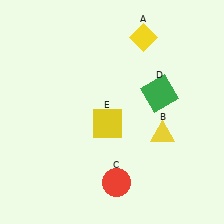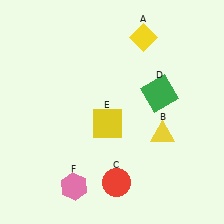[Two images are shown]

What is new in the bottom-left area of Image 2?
A pink hexagon (F) was added in the bottom-left area of Image 2.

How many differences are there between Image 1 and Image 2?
There is 1 difference between the two images.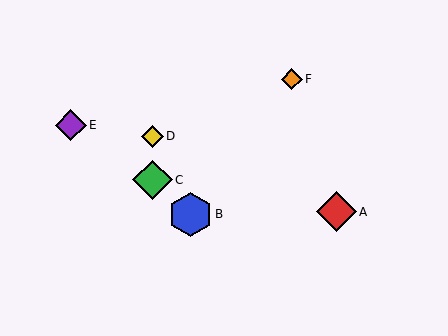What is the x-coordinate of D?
Object D is at x≈153.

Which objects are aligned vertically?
Objects C, D are aligned vertically.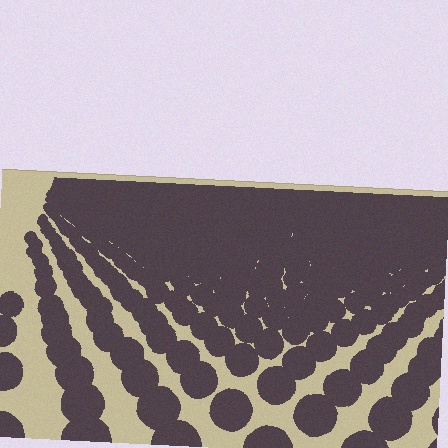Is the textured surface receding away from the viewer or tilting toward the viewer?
The surface is receding away from the viewer. Texture elements get smaller and denser toward the top.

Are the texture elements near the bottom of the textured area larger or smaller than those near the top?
Larger. Near the bottom, elements are closer to the viewer and appear at a bigger on-screen size.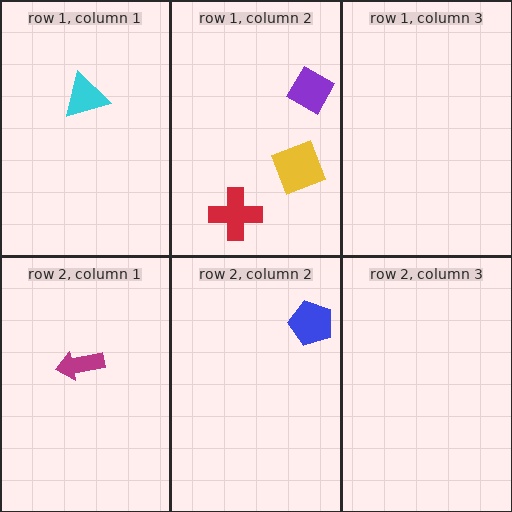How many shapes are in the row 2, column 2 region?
1.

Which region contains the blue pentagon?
The row 2, column 2 region.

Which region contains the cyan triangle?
The row 1, column 1 region.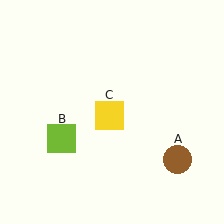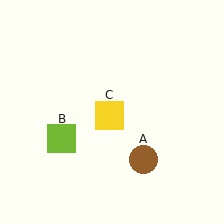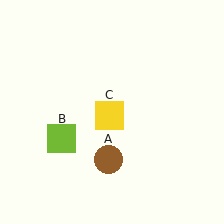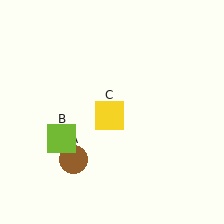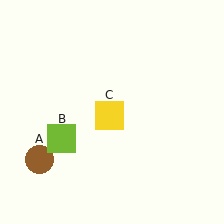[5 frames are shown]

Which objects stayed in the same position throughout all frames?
Lime square (object B) and yellow square (object C) remained stationary.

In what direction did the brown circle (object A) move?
The brown circle (object A) moved left.